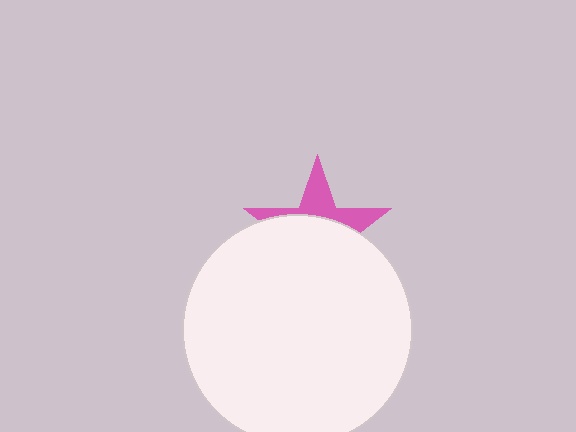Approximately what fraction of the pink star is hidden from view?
Roughly 64% of the pink star is hidden behind the white circle.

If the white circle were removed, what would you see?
You would see the complete pink star.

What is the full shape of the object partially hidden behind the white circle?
The partially hidden object is a pink star.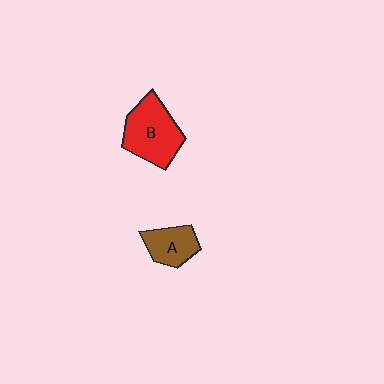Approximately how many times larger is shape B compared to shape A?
Approximately 1.7 times.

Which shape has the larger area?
Shape B (red).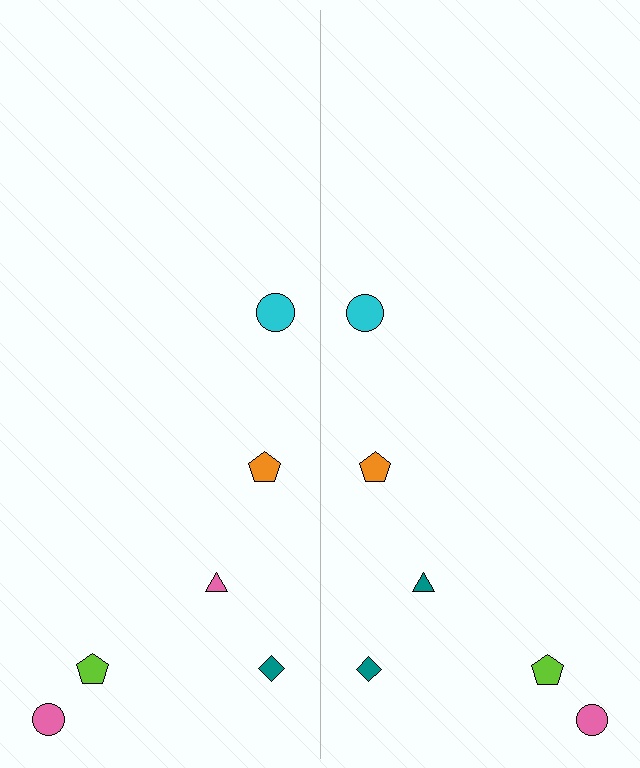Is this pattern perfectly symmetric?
No, the pattern is not perfectly symmetric. The teal triangle on the right side breaks the symmetry — its mirror counterpart is pink.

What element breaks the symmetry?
The teal triangle on the right side breaks the symmetry — its mirror counterpart is pink.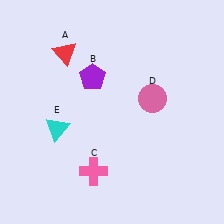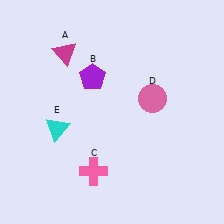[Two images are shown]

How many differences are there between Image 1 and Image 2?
There is 1 difference between the two images.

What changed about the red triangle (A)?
In Image 1, A is red. In Image 2, it changed to magenta.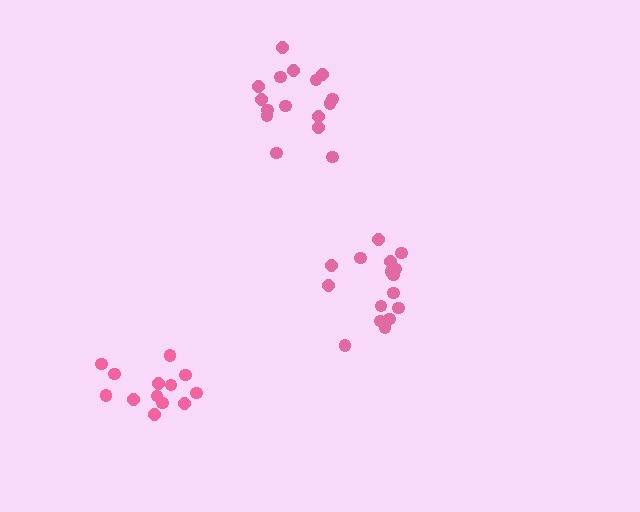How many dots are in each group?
Group 1: 16 dots, Group 2: 13 dots, Group 3: 16 dots (45 total).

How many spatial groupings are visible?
There are 3 spatial groupings.